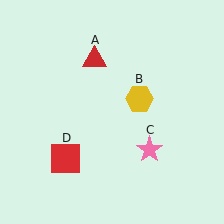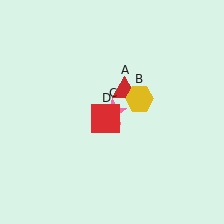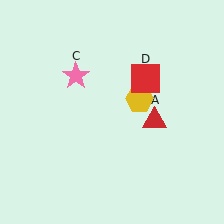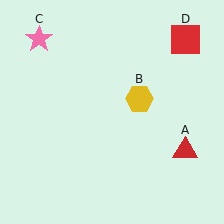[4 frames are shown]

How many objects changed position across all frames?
3 objects changed position: red triangle (object A), pink star (object C), red square (object D).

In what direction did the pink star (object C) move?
The pink star (object C) moved up and to the left.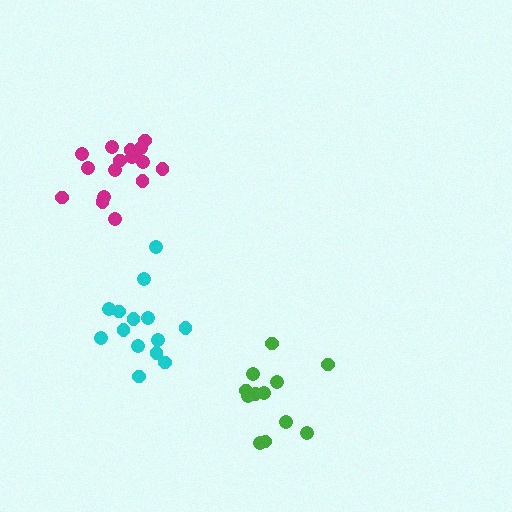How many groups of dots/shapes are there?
There are 3 groups.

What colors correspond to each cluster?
The clusters are colored: green, magenta, cyan.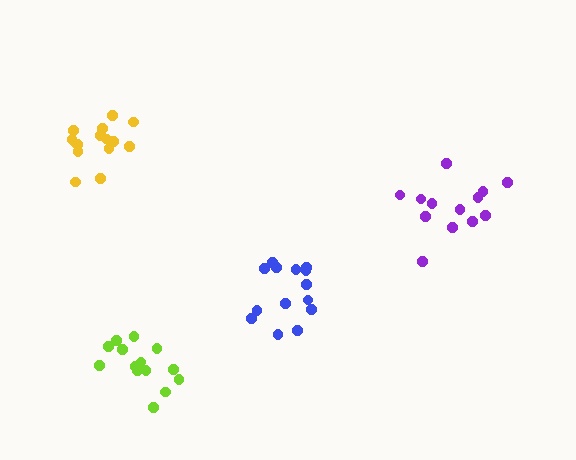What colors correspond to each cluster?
The clusters are colored: blue, purple, yellow, lime.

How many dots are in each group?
Group 1: 14 dots, Group 2: 13 dots, Group 3: 15 dots, Group 4: 14 dots (56 total).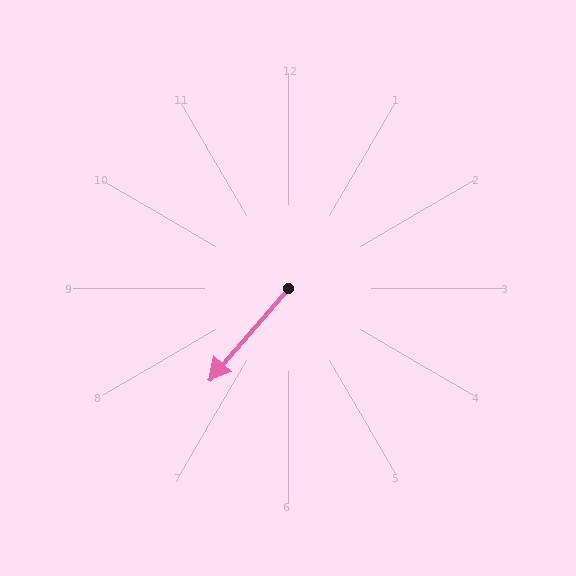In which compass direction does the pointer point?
Southwest.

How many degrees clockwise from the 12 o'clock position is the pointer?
Approximately 221 degrees.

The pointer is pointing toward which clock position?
Roughly 7 o'clock.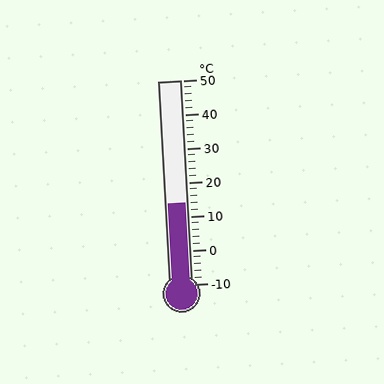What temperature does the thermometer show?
The thermometer shows approximately 14°C.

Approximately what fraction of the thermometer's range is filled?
The thermometer is filled to approximately 40% of its range.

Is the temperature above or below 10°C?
The temperature is above 10°C.